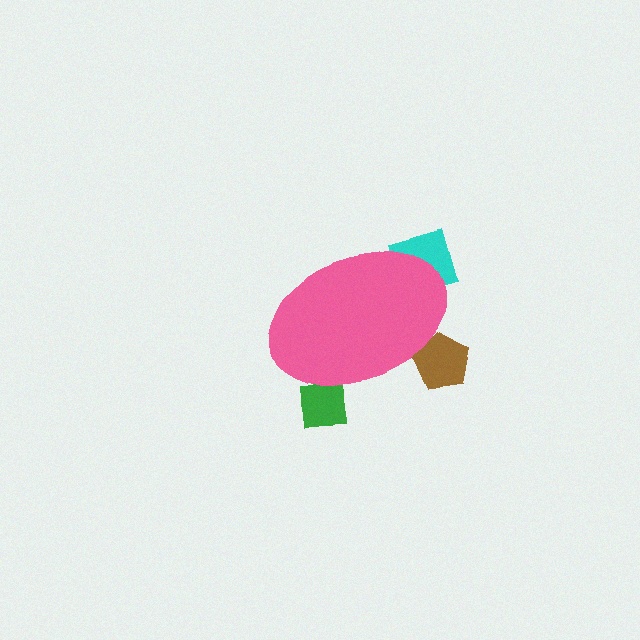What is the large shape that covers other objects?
A pink ellipse.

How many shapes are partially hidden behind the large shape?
3 shapes are partially hidden.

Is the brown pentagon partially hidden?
Yes, the brown pentagon is partially hidden behind the pink ellipse.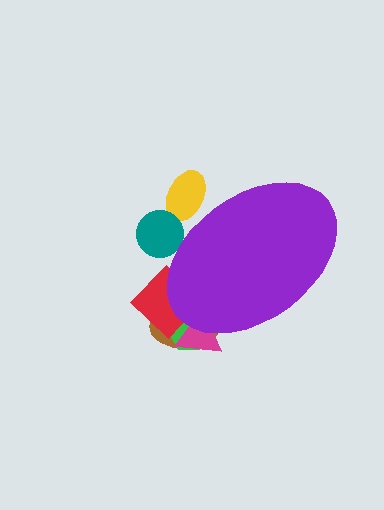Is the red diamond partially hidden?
Yes, the red diamond is partially hidden behind the purple ellipse.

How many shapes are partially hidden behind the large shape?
6 shapes are partially hidden.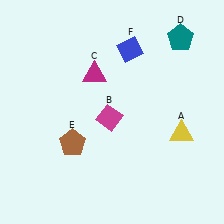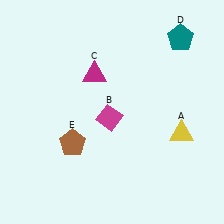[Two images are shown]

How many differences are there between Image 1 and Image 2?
There is 1 difference between the two images.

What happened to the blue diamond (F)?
The blue diamond (F) was removed in Image 2. It was in the top-right area of Image 1.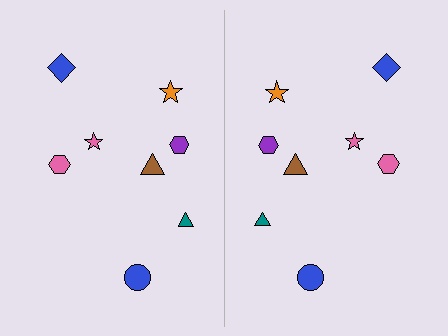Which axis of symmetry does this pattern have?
The pattern has a vertical axis of symmetry running through the center of the image.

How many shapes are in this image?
There are 16 shapes in this image.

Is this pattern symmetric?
Yes, this pattern has bilateral (reflection) symmetry.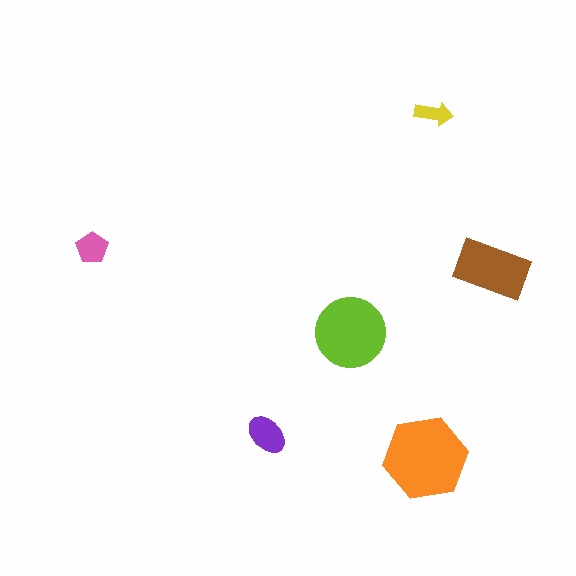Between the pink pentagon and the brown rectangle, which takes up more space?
The brown rectangle.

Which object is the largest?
The orange hexagon.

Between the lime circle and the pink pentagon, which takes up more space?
The lime circle.